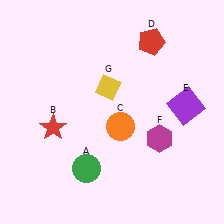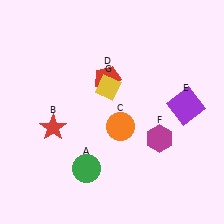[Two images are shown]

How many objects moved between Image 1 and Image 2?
1 object moved between the two images.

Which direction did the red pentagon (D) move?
The red pentagon (D) moved left.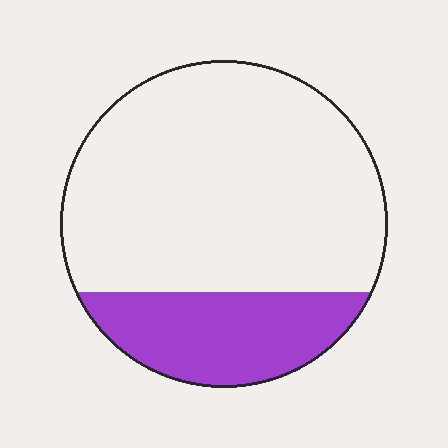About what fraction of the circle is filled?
About one quarter (1/4).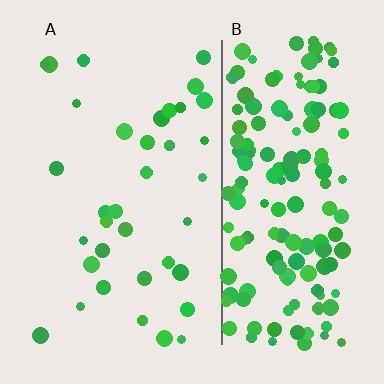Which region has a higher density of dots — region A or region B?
B (the right).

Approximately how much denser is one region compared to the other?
Approximately 4.8× — region B over region A.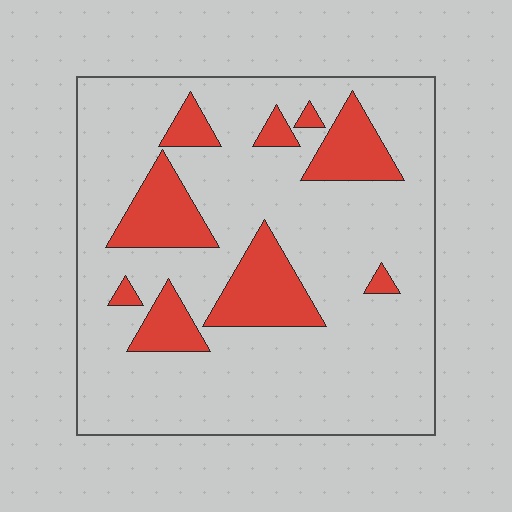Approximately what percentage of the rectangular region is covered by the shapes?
Approximately 20%.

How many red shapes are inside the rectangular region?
9.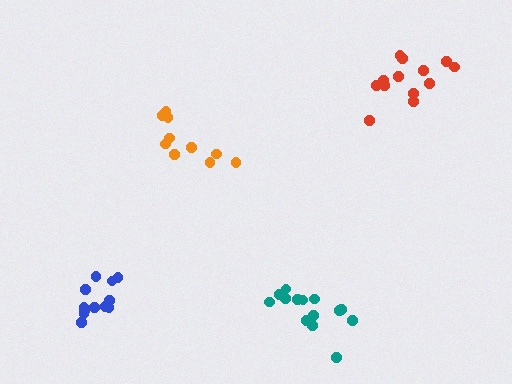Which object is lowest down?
The teal cluster is bottommost.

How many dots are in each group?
Group 1: 10 dots, Group 2: 12 dots, Group 3: 13 dots, Group 4: 15 dots (50 total).